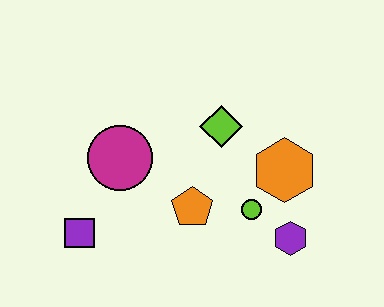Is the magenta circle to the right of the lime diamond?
No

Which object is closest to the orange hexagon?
The lime circle is closest to the orange hexagon.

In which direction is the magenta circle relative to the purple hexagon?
The magenta circle is to the left of the purple hexagon.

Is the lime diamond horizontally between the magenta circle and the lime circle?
Yes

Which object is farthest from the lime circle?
The purple square is farthest from the lime circle.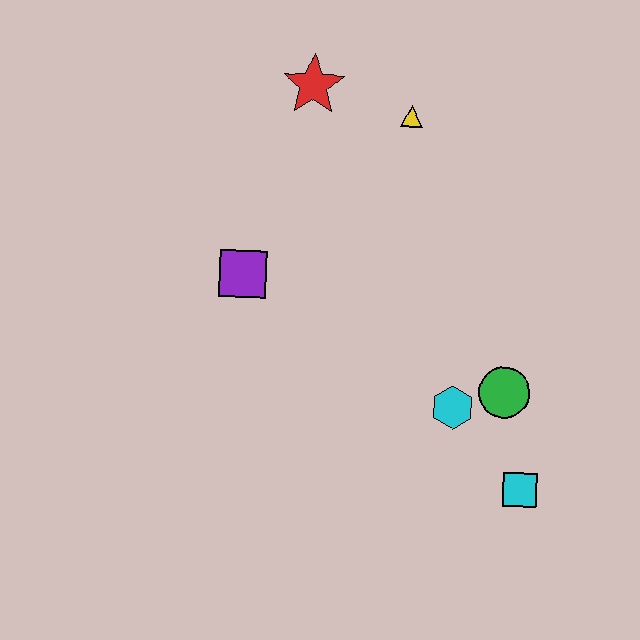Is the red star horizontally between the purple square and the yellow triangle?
Yes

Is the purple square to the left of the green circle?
Yes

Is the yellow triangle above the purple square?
Yes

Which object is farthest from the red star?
The cyan square is farthest from the red star.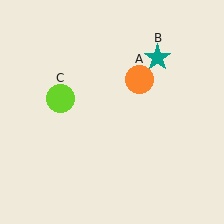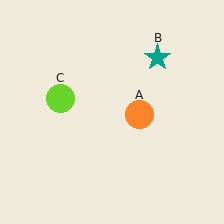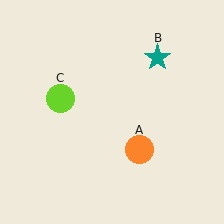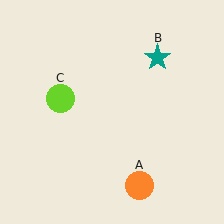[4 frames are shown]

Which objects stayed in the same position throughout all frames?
Teal star (object B) and lime circle (object C) remained stationary.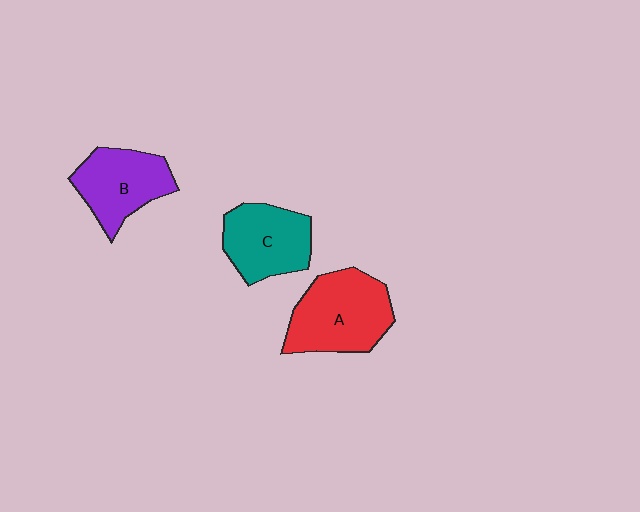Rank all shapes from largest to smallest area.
From largest to smallest: A (red), B (purple), C (teal).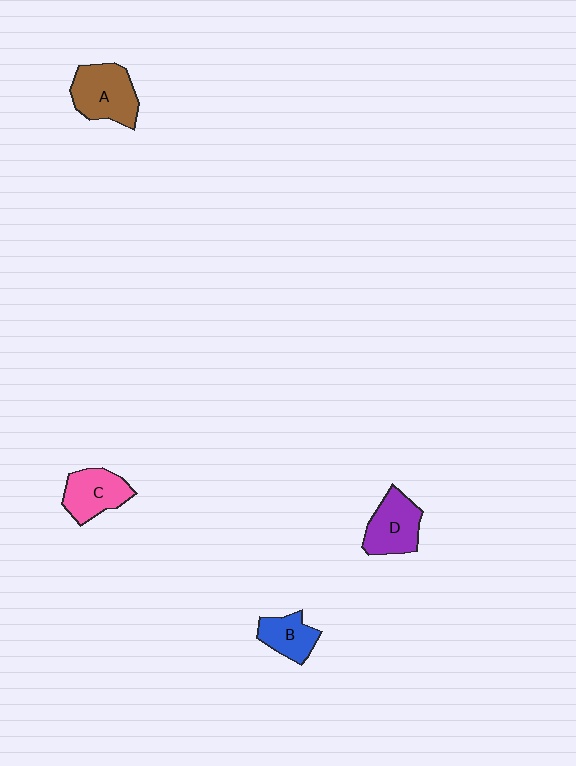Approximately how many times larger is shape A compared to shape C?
Approximately 1.2 times.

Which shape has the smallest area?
Shape B (blue).